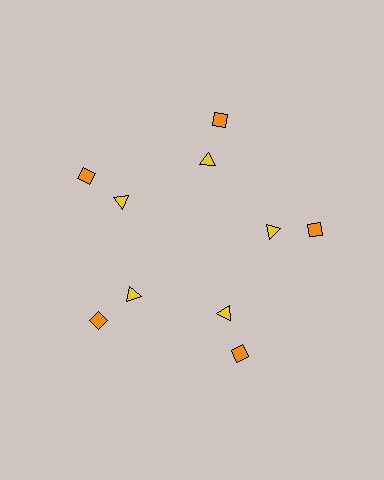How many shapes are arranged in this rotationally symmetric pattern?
There are 10 shapes, arranged in 5 groups of 2.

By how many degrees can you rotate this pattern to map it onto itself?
The pattern maps onto itself every 72 degrees of rotation.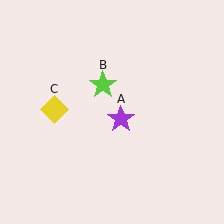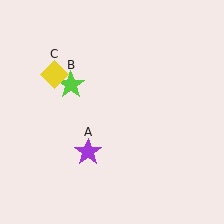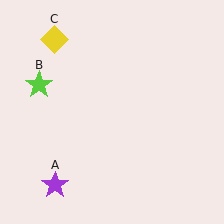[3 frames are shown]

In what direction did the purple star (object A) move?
The purple star (object A) moved down and to the left.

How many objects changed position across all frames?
3 objects changed position: purple star (object A), lime star (object B), yellow diamond (object C).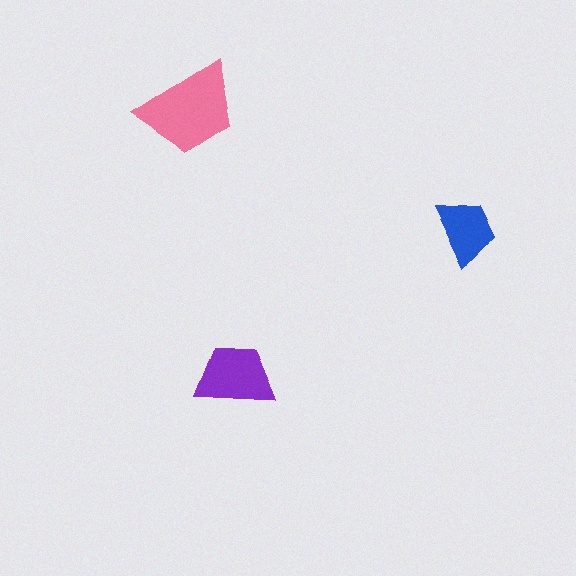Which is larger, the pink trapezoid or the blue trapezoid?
The pink one.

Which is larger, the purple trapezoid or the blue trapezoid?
The purple one.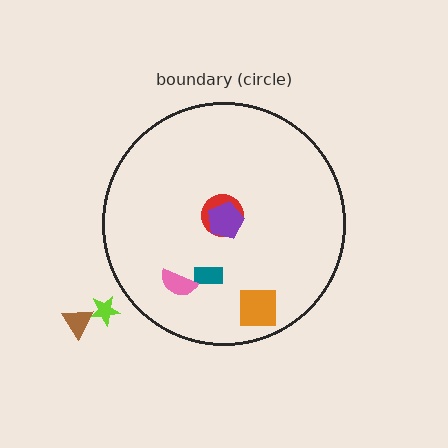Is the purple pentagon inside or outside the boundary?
Inside.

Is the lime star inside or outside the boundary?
Outside.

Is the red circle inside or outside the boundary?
Inside.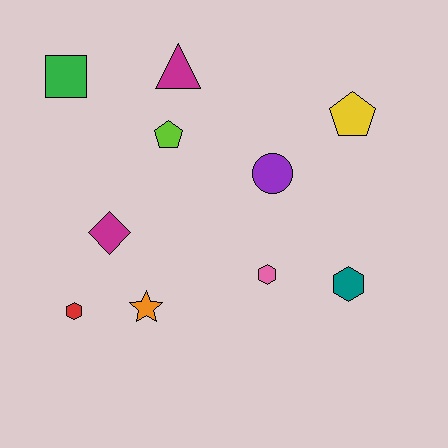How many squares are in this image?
There is 1 square.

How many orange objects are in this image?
There is 1 orange object.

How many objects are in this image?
There are 10 objects.